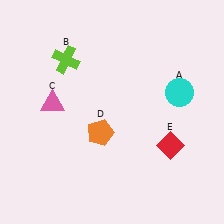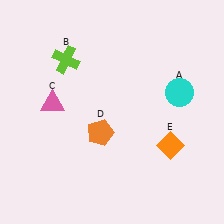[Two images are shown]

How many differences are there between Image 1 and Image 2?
There is 1 difference between the two images.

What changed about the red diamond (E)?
In Image 1, E is red. In Image 2, it changed to orange.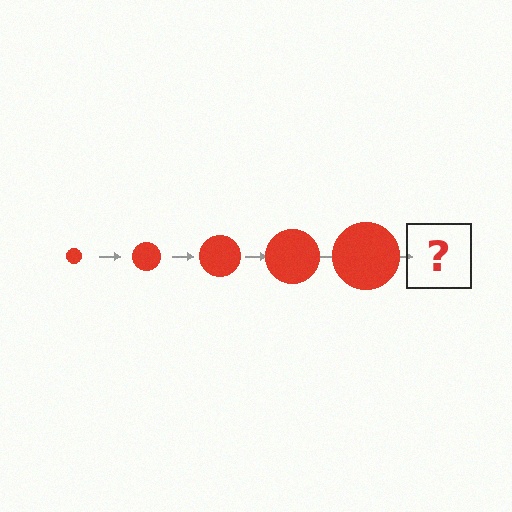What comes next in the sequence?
The next element should be a red circle, larger than the previous one.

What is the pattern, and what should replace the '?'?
The pattern is that the circle gets progressively larger each step. The '?' should be a red circle, larger than the previous one.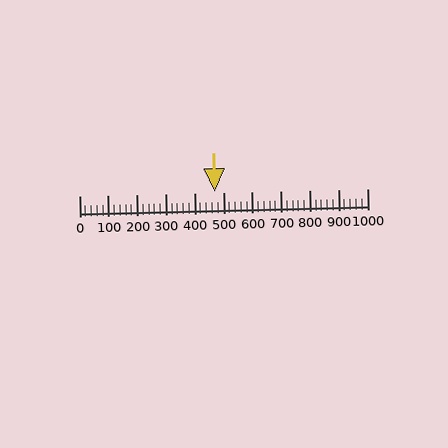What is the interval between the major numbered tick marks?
The major tick marks are spaced 100 units apart.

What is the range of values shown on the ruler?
The ruler shows values from 0 to 1000.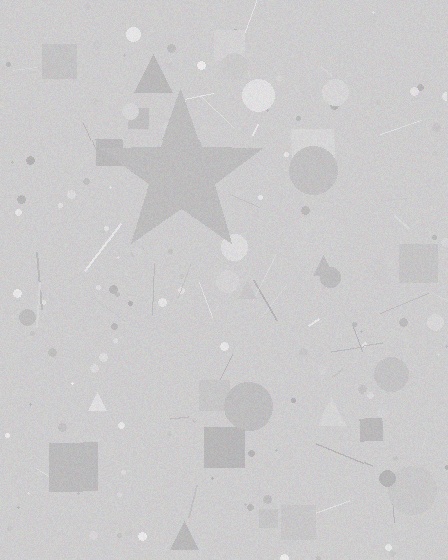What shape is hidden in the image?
A star is hidden in the image.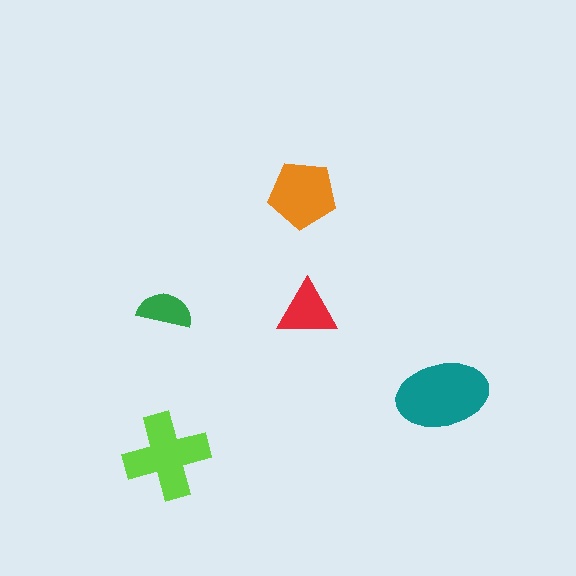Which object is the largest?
The teal ellipse.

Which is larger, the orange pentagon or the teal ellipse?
The teal ellipse.